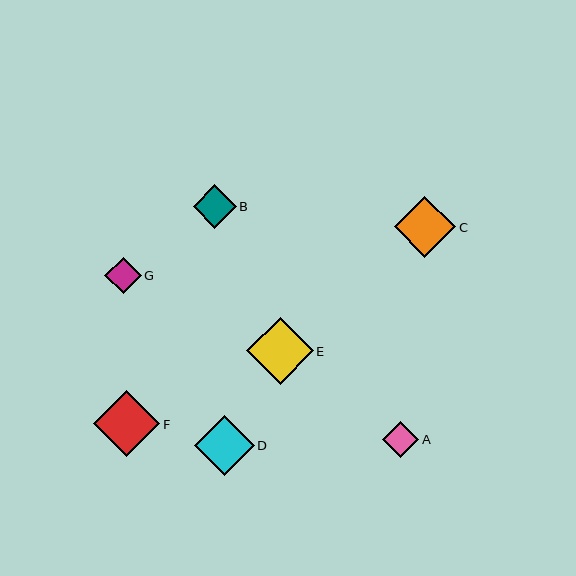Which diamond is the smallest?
Diamond A is the smallest with a size of approximately 36 pixels.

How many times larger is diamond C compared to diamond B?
Diamond C is approximately 1.4 times the size of diamond B.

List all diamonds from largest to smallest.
From largest to smallest: E, F, C, D, B, G, A.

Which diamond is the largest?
Diamond E is the largest with a size of approximately 67 pixels.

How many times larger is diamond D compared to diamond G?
Diamond D is approximately 1.6 times the size of diamond G.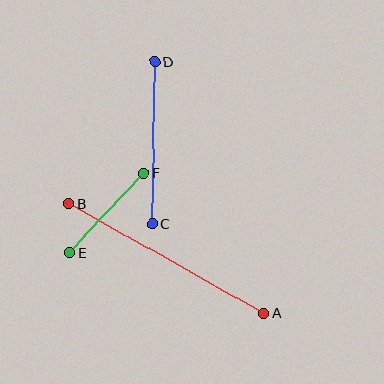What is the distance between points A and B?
The distance is approximately 224 pixels.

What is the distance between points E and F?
The distance is approximately 109 pixels.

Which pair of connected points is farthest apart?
Points A and B are farthest apart.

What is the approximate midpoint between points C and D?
The midpoint is at approximately (154, 143) pixels.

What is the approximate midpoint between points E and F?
The midpoint is at approximately (106, 213) pixels.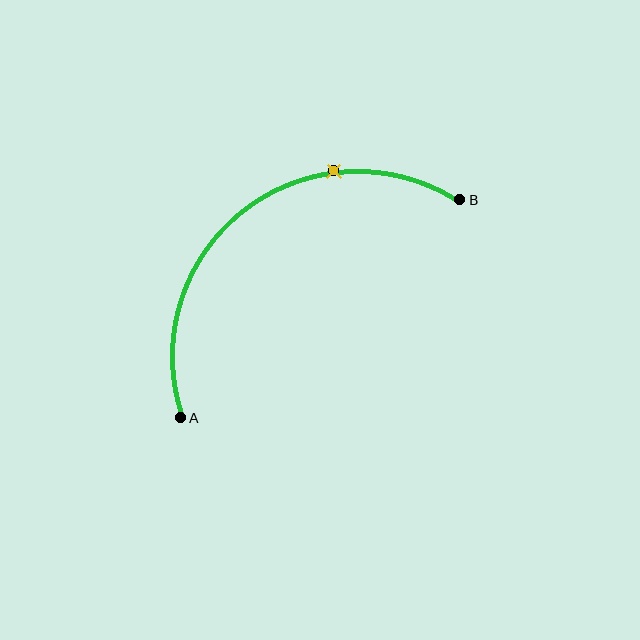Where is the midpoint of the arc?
The arc midpoint is the point on the curve farthest from the straight line joining A and B. It sits above and to the left of that line.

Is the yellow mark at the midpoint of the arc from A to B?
No. The yellow mark lies on the arc but is closer to endpoint B. The arc midpoint would be at the point on the curve equidistant along the arc from both A and B.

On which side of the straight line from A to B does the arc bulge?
The arc bulges above and to the left of the straight line connecting A and B.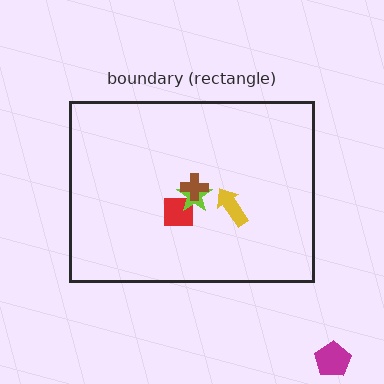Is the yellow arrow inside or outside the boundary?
Inside.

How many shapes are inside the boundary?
4 inside, 1 outside.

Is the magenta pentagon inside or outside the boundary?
Outside.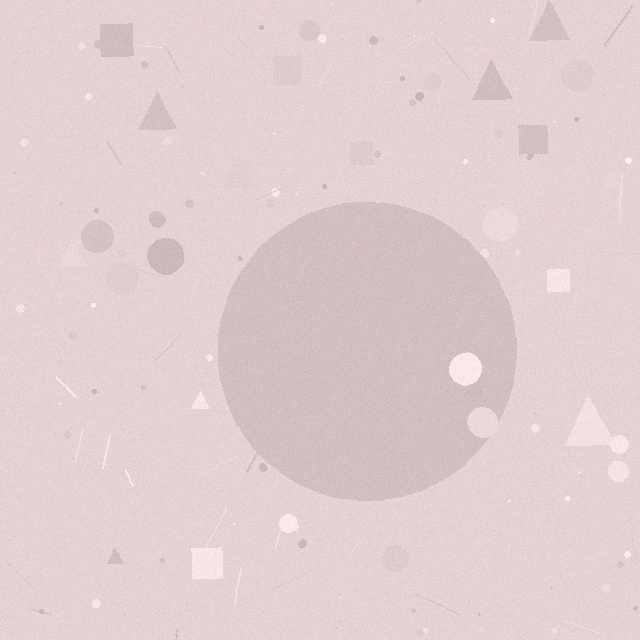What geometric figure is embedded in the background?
A circle is embedded in the background.